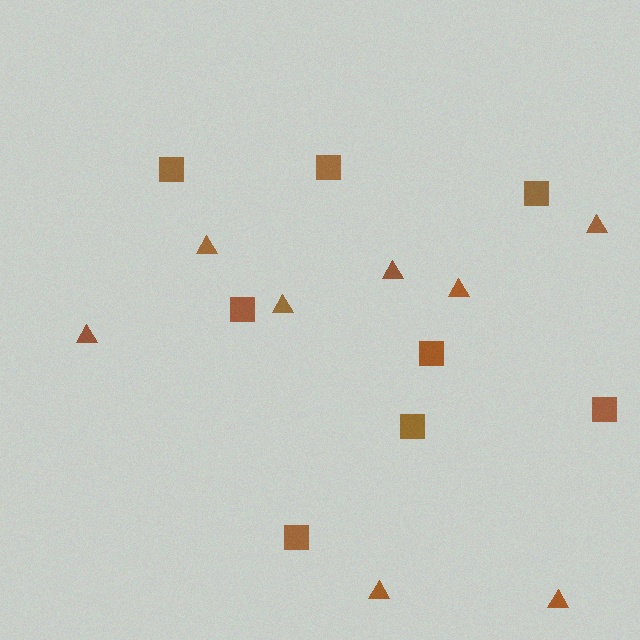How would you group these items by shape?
There are 2 groups: one group of squares (8) and one group of triangles (8).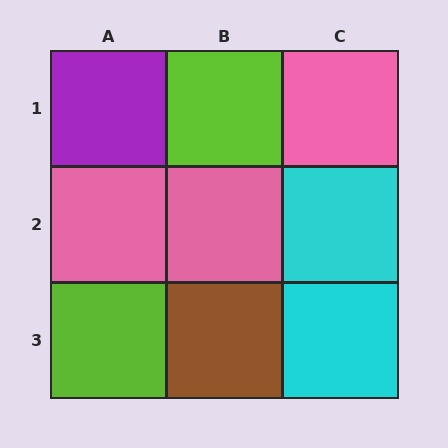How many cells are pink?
3 cells are pink.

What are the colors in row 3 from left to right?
Lime, brown, cyan.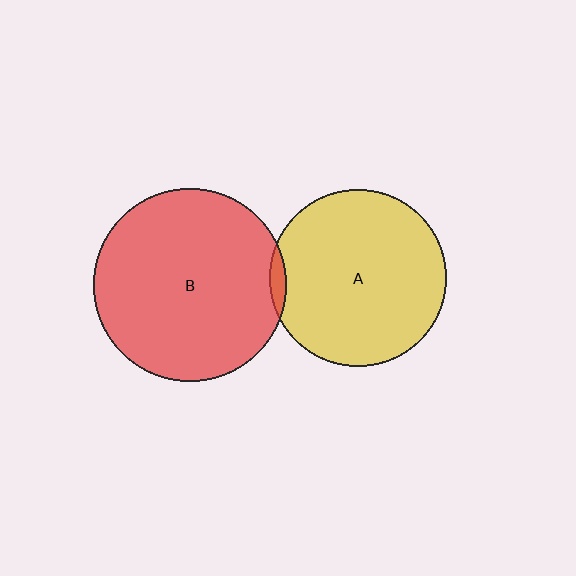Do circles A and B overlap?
Yes.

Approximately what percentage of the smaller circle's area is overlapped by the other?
Approximately 5%.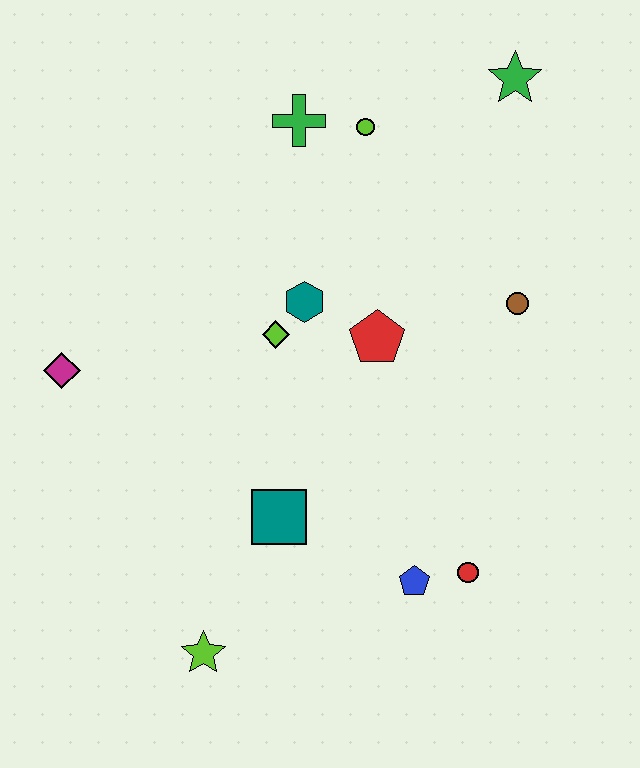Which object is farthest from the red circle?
The green star is farthest from the red circle.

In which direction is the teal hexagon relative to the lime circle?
The teal hexagon is below the lime circle.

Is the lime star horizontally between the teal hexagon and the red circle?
No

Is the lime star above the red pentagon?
No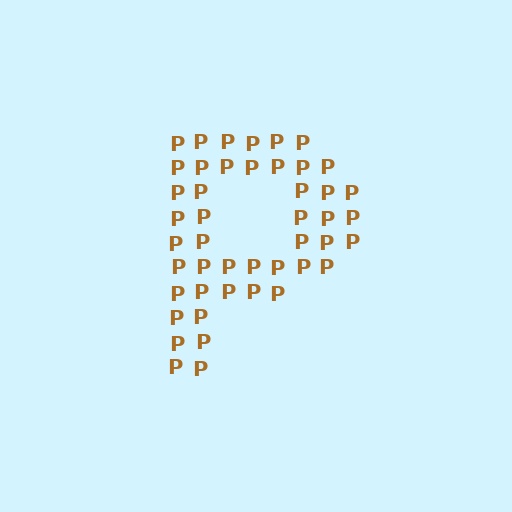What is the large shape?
The large shape is the letter P.